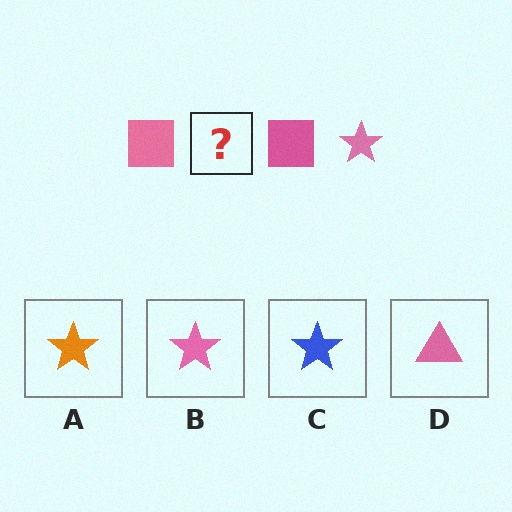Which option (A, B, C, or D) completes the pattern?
B.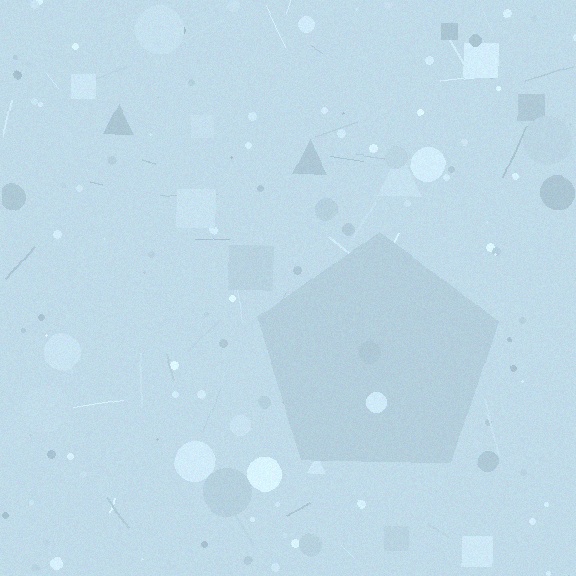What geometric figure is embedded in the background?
A pentagon is embedded in the background.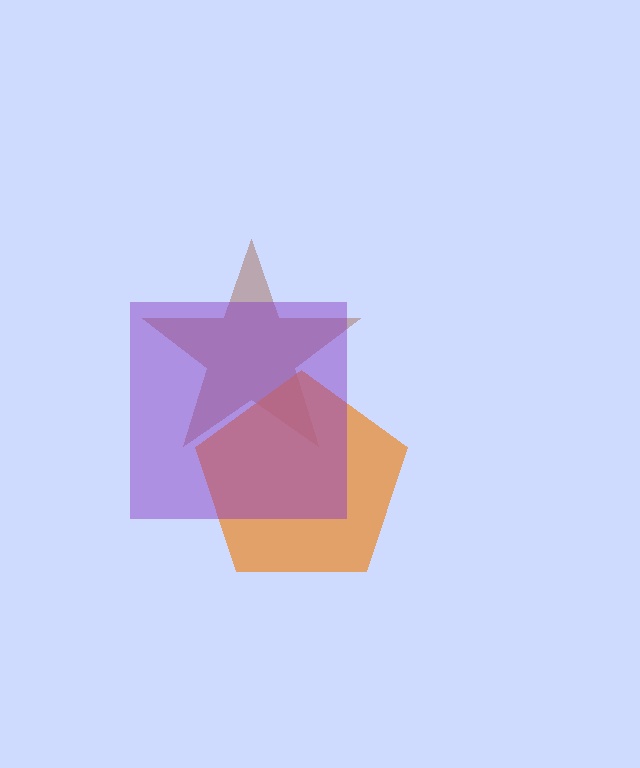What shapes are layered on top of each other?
The layered shapes are: a brown star, an orange pentagon, a purple square.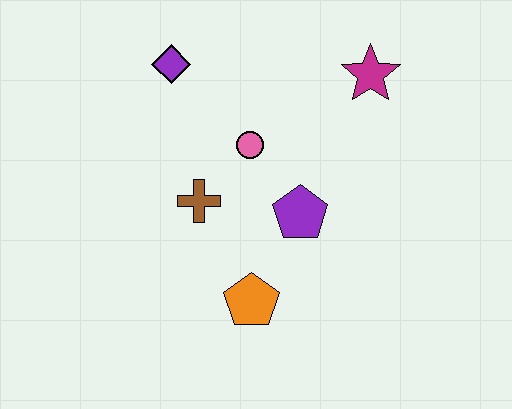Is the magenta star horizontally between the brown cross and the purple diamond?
No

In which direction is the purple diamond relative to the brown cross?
The purple diamond is above the brown cross.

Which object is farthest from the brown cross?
The magenta star is farthest from the brown cross.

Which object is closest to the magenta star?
The pink circle is closest to the magenta star.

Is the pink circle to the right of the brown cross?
Yes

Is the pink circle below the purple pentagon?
No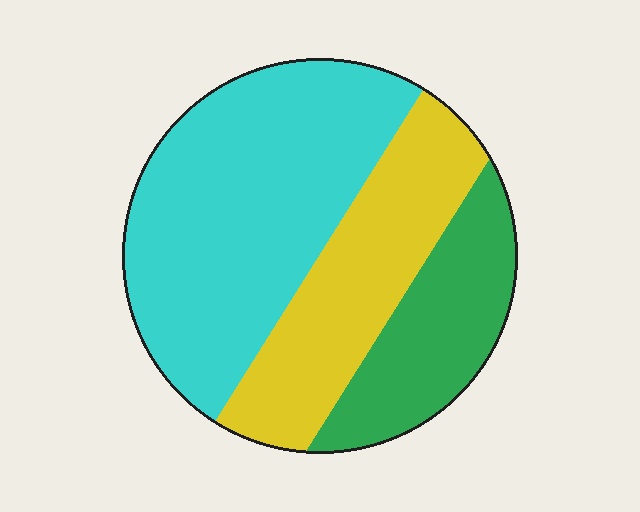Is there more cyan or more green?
Cyan.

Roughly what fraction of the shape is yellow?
Yellow covers 29% of the shape.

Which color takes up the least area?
Green, at roughly 20%.